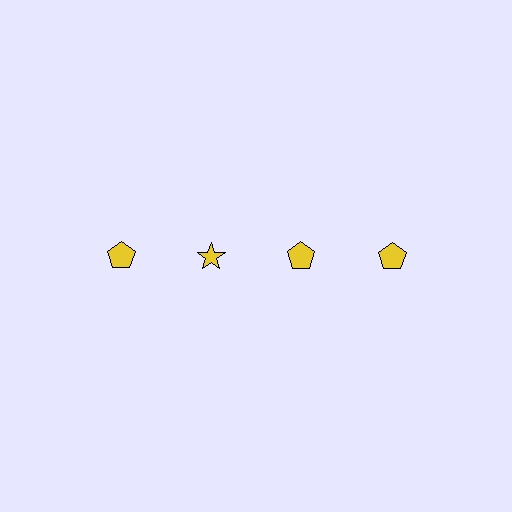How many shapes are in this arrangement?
There are 4 shapes arranged in a grid pattern.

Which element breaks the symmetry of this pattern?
The yellow star in the top row, second from left column breaks the symmetry. All other shapes are yellow pentagons.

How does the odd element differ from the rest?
It has a different shape: star instead of pentagon.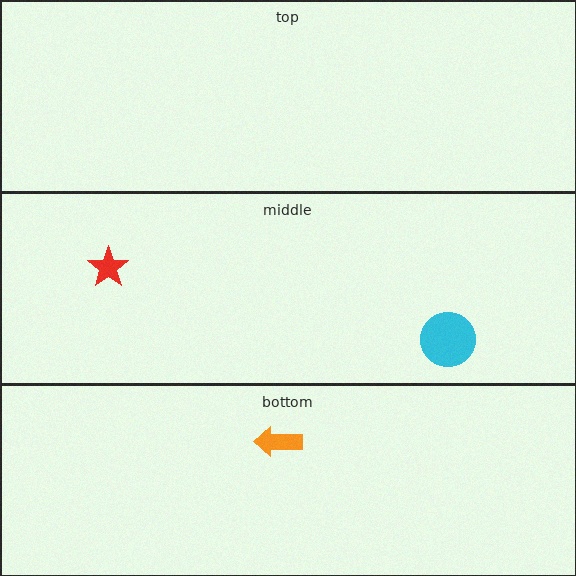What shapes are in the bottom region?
The orange arrow.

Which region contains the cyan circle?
The middle region.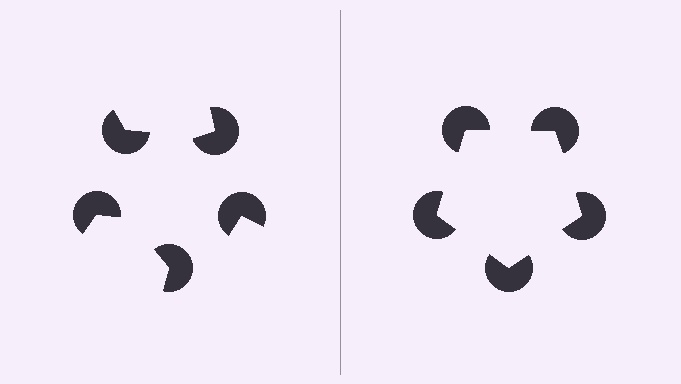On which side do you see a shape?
An illusory pentagon appears on the right side. On the left side the wedge cuts are rotated, so no coherent shape forms.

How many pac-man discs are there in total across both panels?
10 — 5 on each side.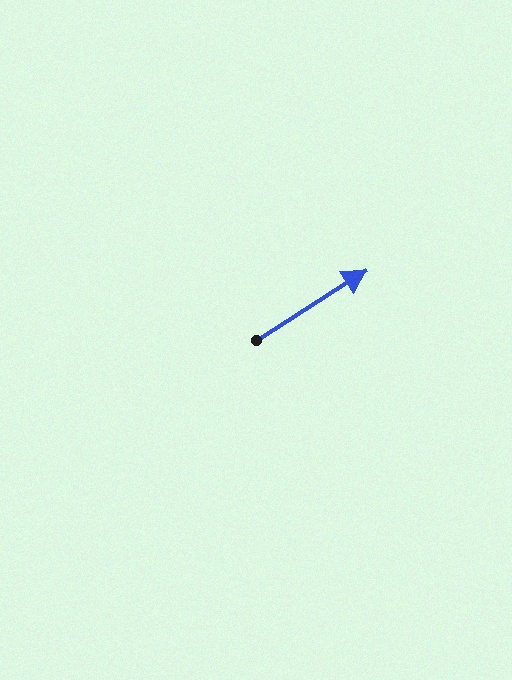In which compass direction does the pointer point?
Northeast.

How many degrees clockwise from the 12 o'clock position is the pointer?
Approximately 57 degrees.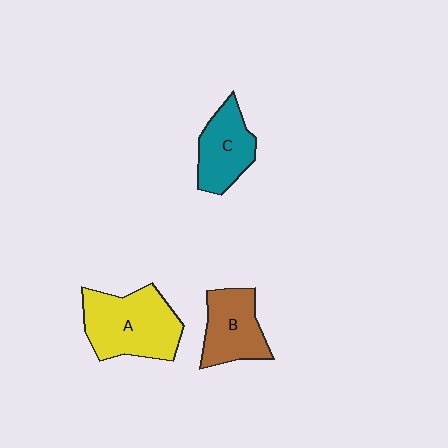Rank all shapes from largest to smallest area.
From largest to smallest: A (yellow), B (brown), C (teal).